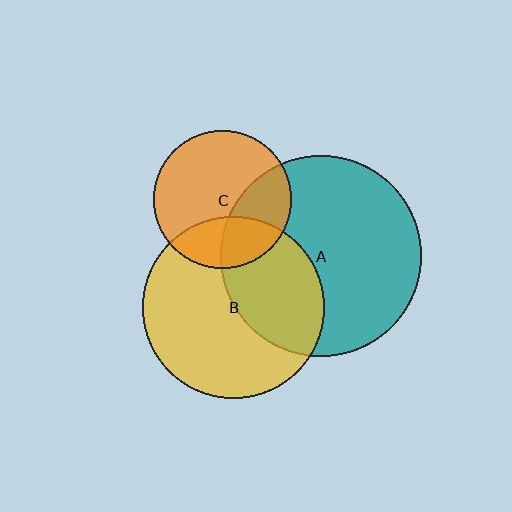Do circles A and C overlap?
Yes.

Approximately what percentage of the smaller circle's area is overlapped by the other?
Approximately 30%.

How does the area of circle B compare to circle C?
Approximately 1.7 times.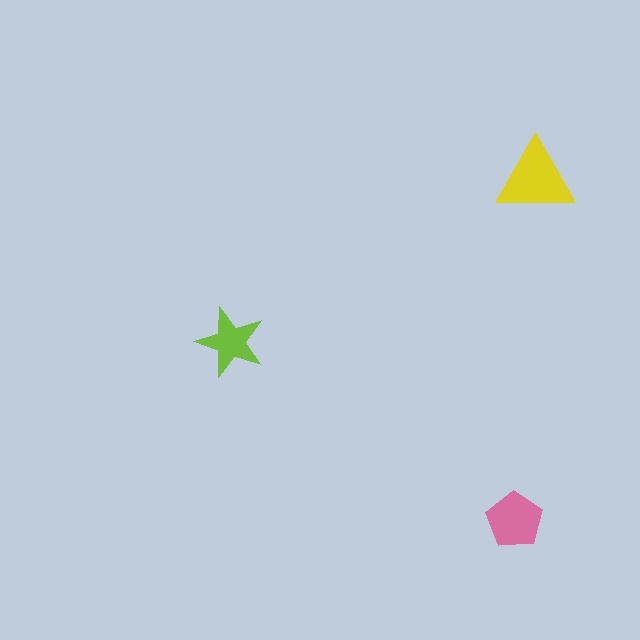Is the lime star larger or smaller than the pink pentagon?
Smaller.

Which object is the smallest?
The lime star.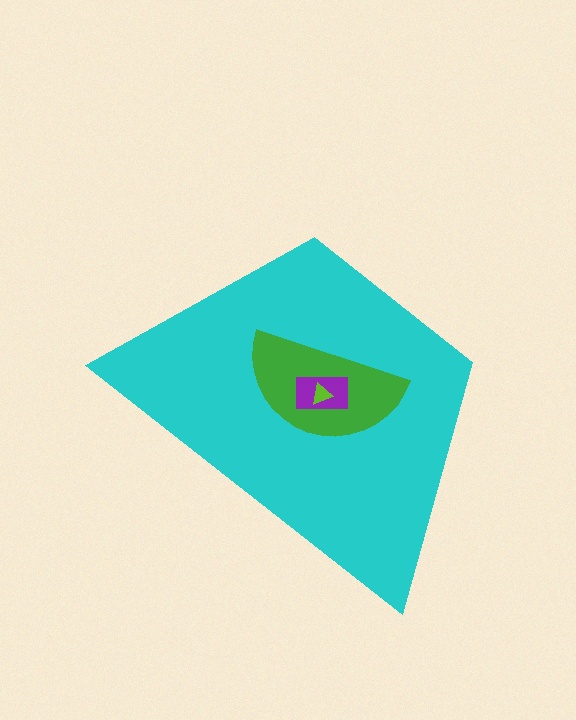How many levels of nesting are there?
4.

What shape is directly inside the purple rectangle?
The lime triangle.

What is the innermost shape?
The lime triangle.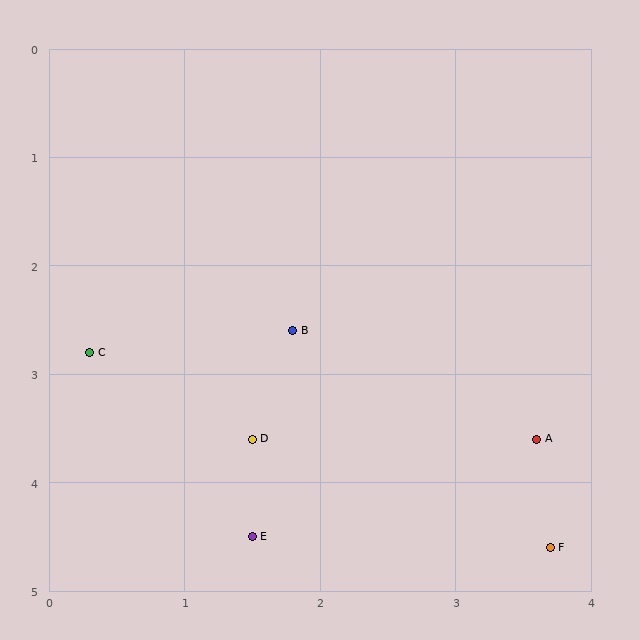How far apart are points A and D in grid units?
Points A and D are about 2.1 grid units apart.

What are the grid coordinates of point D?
Point D is at approximately (1.5, 3.6).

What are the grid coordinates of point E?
Point E is at approximately (1.5, 4.5).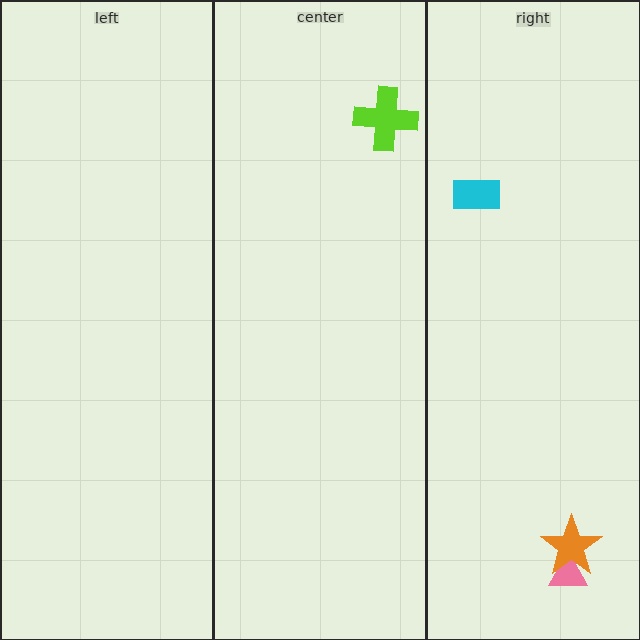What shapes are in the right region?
The pink triangle, the cyan rectangle, the orange star.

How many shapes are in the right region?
3.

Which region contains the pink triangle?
The right region.